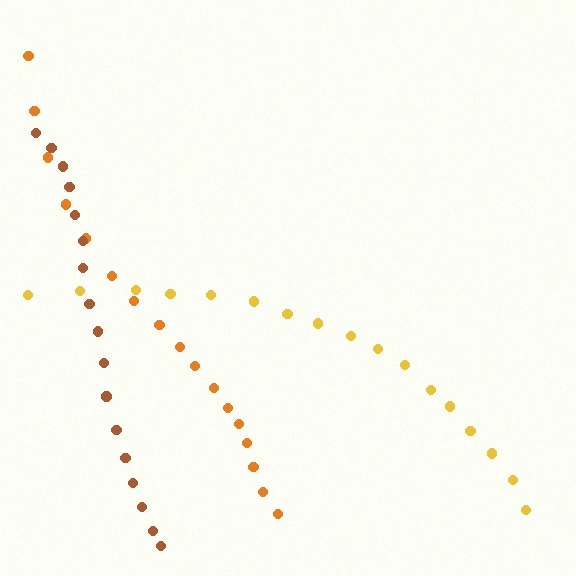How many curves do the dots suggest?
There are 3 distinct paths.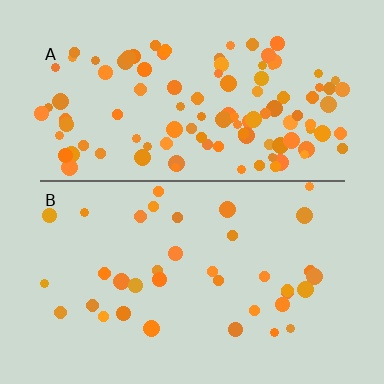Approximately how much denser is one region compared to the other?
Approximately 2.9× — region A over region B.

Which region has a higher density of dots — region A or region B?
A (the top).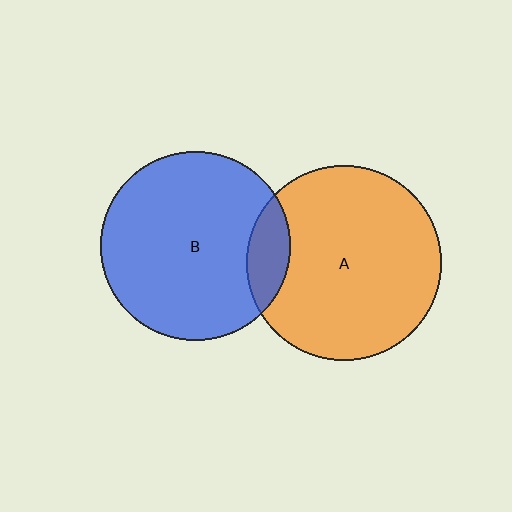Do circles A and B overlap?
Yes.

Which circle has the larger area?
Circle A (orange).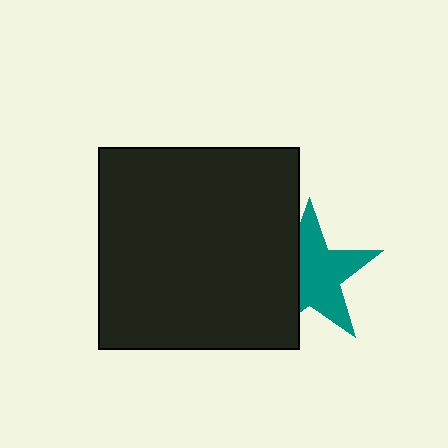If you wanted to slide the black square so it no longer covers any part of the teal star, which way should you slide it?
Slide it left — that is the most direct way to separate the two shapes.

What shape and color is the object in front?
The object in front is a black square.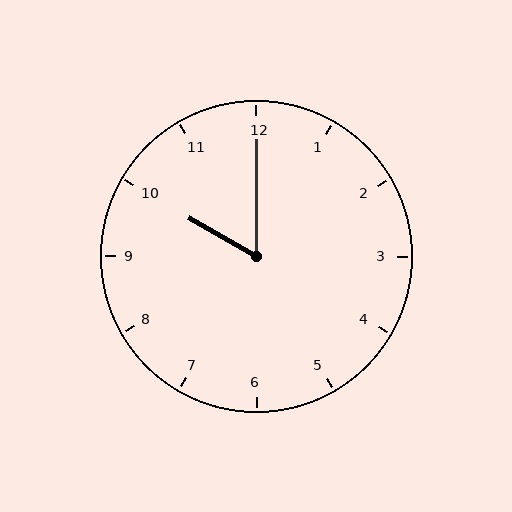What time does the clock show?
10:00.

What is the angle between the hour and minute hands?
Approximately 60 degrees.